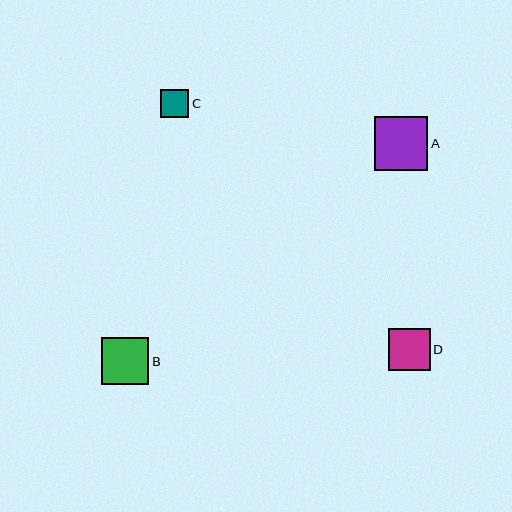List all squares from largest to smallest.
From largest to smallest: A, B, D, C.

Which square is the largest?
Square A is the largest with a size of approximately 54 pixels.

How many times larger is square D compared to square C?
Square D is approximately 1.5 times the size of square C.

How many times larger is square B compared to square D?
Square B is approximately 1.1 times the size of square D.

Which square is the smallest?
Square C is the smallest with a size of approximately 28 pixels.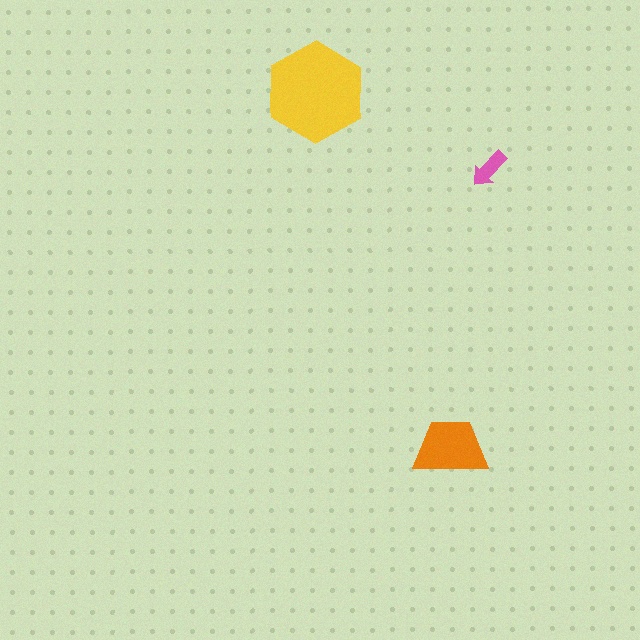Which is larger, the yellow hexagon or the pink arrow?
The yellow hexagon.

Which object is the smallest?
The pink arrow.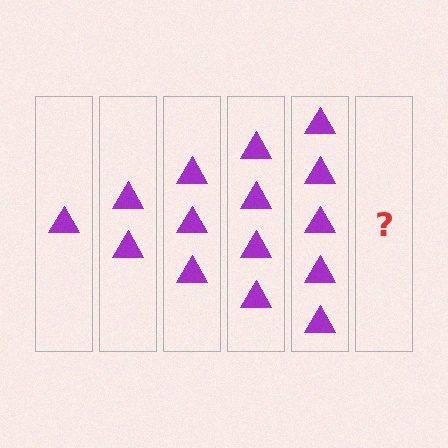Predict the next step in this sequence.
The next step is 6 triangles.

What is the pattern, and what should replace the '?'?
The pattern is that each step adds one more triangle. The '?' should be 6 triangles.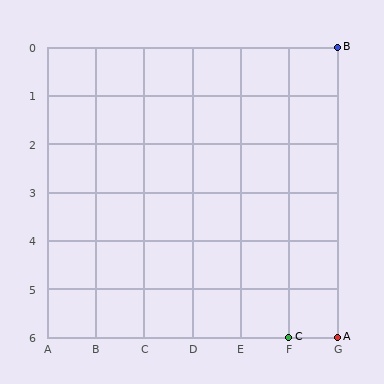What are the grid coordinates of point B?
Point B is at grid coordinates (G, 0).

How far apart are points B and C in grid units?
Points B and C are 1 column and 6 rows apart (about 6.1 grid units diagonally).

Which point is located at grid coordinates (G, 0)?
Point B is at (G, 0).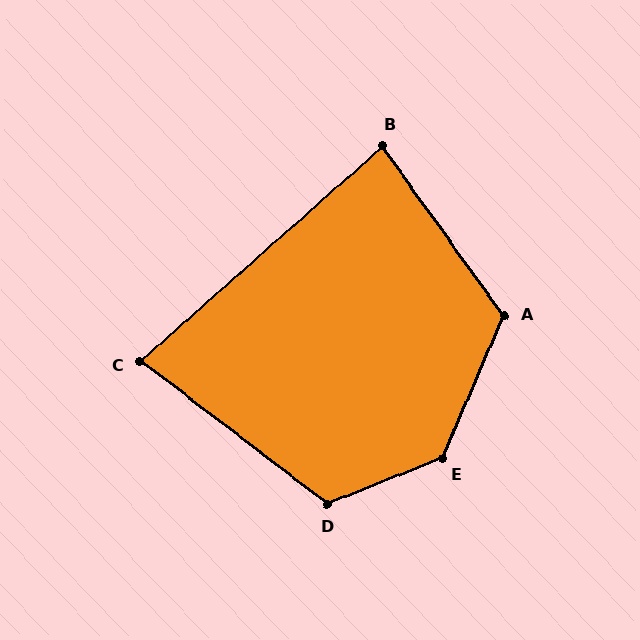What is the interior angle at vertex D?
Approximately 121 degrees (obtuse).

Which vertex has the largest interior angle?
E, at approximately 135 degrees.